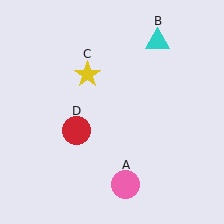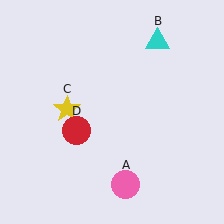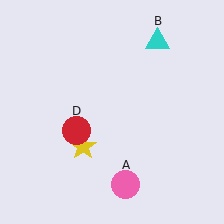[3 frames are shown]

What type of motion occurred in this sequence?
The yellow star (object C) rotated counterclockwise around the center of the scene.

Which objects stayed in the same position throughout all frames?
Pink circle (object A) and cyan triangle (object B) and red circle (object D) remained stationary.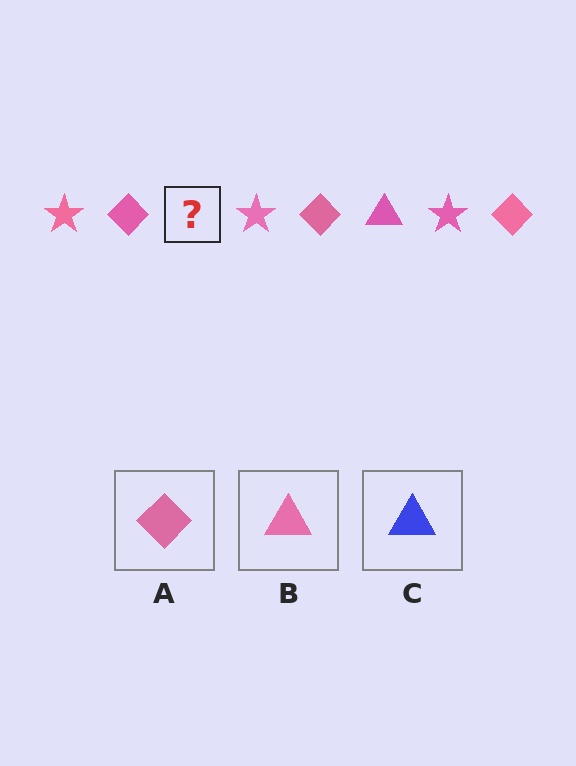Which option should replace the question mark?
Option B.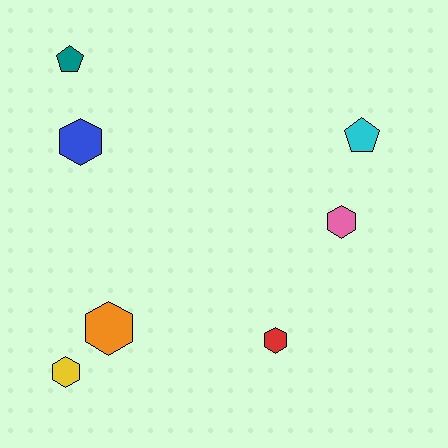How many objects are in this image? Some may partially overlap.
There are 7 objects.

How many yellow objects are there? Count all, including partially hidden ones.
There is 1 yellow object.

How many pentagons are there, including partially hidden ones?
There are 2 pentagons.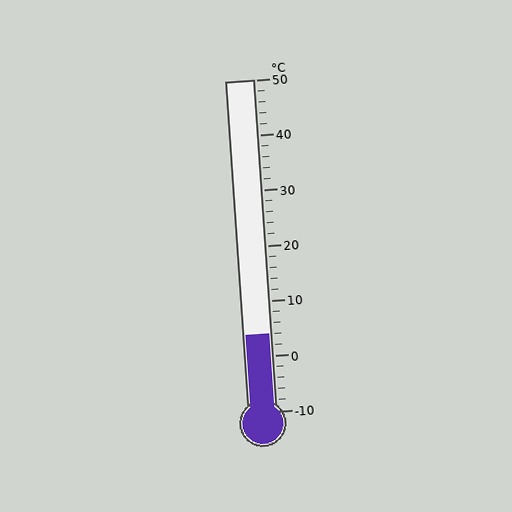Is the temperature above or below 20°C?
The temperature is below 20°C.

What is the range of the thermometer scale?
The thermometer scale ranges from -10°C to 50°C.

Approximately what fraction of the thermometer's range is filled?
The thermometer is filled to approximately 25% of its range.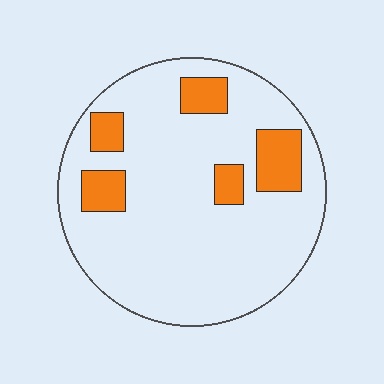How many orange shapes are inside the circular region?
5.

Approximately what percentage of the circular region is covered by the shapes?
Approximately 15%.